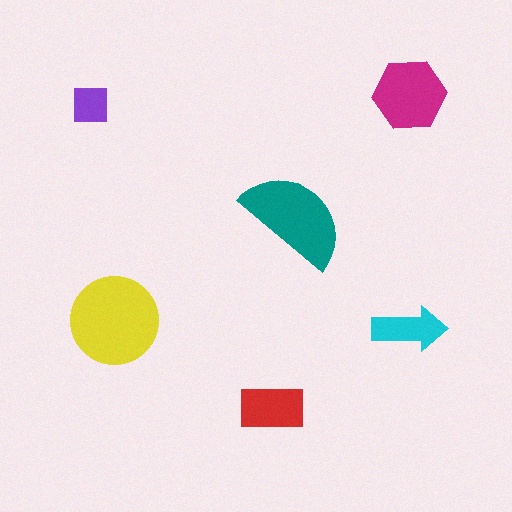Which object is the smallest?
The purple square.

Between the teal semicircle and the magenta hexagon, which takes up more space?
The teal semicircle.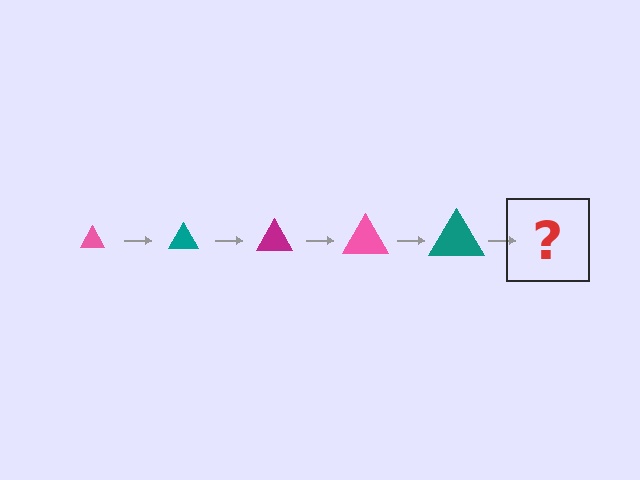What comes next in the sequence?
The next element should be a magenta triangle, larger than the previous one.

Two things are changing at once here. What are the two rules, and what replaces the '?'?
The two rules are that the triangle grows larger each step and the color cycles through pink, teal, and magenta. The '?' should be a magenta triangle, larger than the previous one.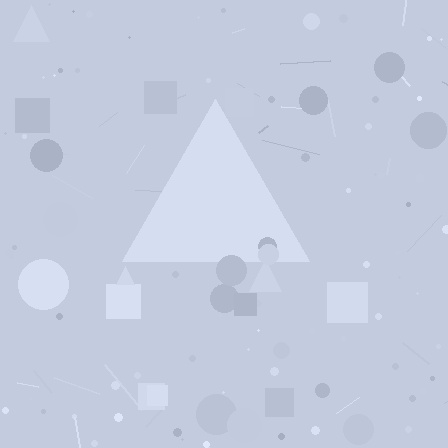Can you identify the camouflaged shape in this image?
The camouflaged shape is a triangle.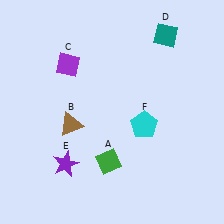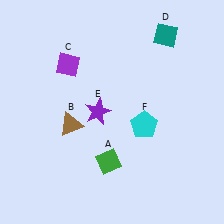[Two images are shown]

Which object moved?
The purple star (E) moved up.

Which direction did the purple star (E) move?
The purple star (E) moved up.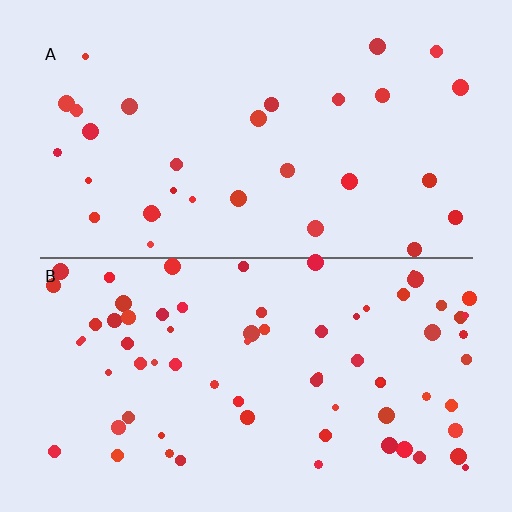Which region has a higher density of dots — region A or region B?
B (the bottom).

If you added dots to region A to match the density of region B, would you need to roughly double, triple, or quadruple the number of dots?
Approximately double.